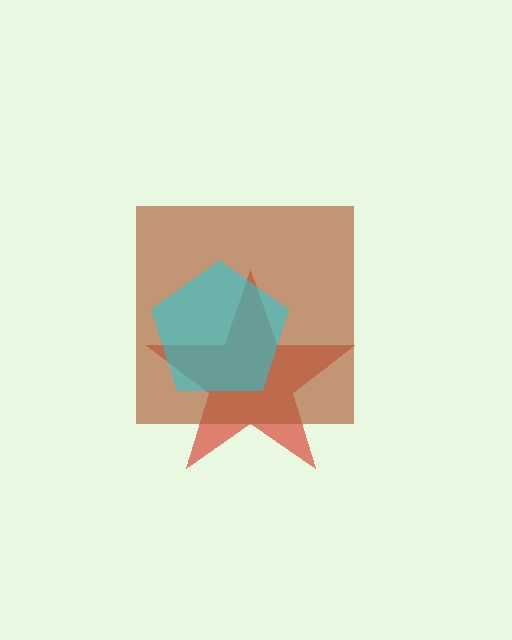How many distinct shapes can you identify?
There are 3 distinct shapes: a red star, a brown square, a cyan pentagon.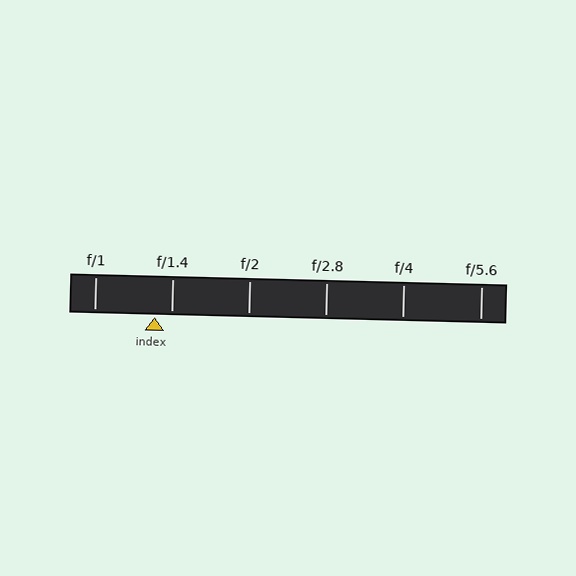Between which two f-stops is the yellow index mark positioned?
The index mark is between f/1 and f/1.4.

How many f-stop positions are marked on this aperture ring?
There are 6 f-stop positions marked.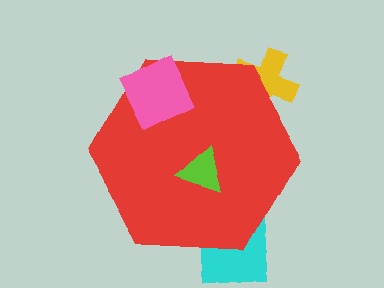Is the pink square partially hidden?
No, the pink square is fully visible.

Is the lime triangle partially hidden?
No, the lime triangle is fully visible.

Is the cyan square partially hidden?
Yes, the cyan square is partially hidden behind the red hexagon.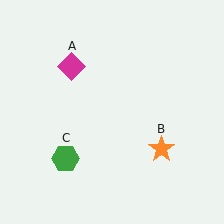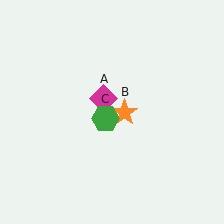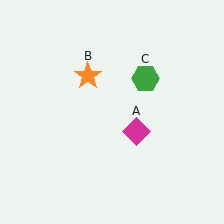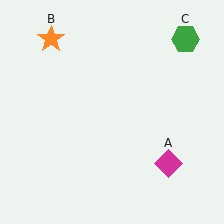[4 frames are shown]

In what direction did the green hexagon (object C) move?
The green hexagon (object C) moved up and to the right.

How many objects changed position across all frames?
3 objects changed position: magenta diamond (object A), orange star (object B), green hexagon (object C).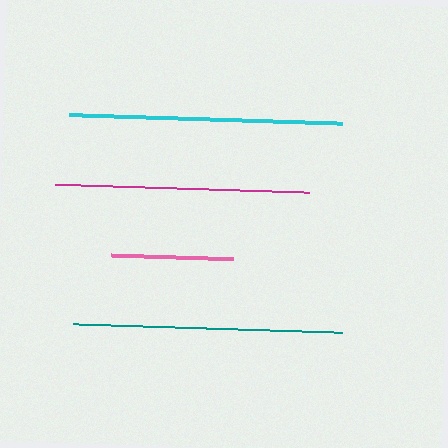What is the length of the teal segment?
The teal segment is approximately 269 pixels long.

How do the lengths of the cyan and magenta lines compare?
The cyan and magenta lines are approximately the same length.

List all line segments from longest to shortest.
From longest to shortest: cyan, teal, magenta, pink.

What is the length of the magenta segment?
The magenta segment is approximately 254 pixels long.